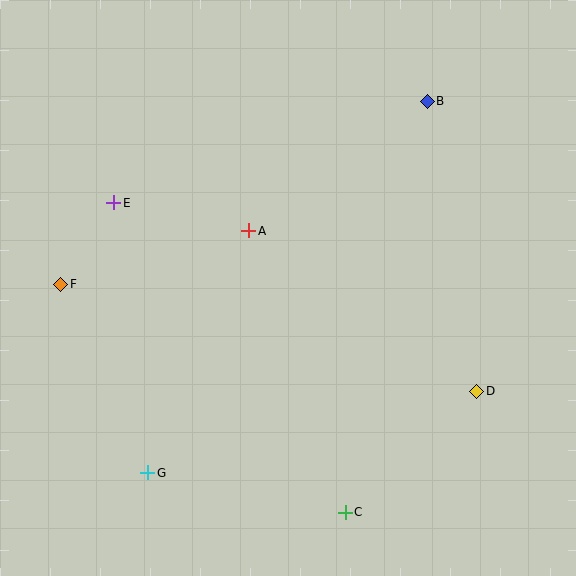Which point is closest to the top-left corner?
Point E is closest to the top-left corner.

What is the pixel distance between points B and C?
The distance between B and C is 419 pixels.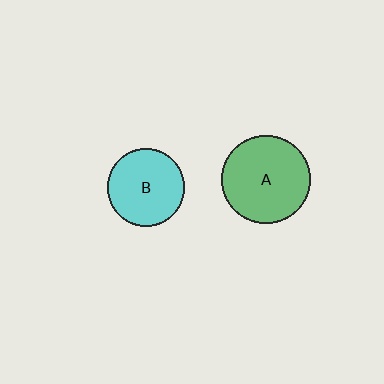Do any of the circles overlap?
No, none of the circles overlap.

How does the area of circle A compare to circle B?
Approximately 1.3 times.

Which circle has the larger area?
Circle A (green).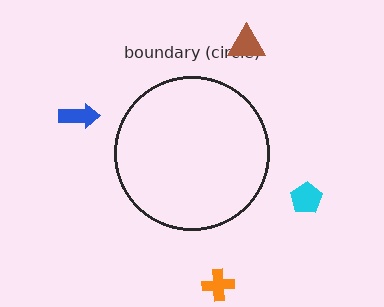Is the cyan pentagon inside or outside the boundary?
Outside.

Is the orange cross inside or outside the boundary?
Outside.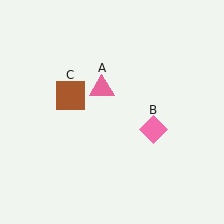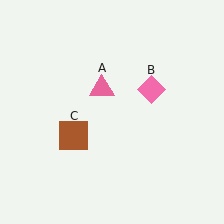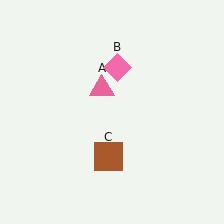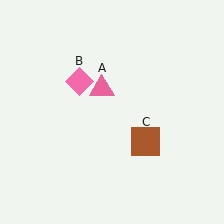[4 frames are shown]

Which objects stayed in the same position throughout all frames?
Pink triangle (object A) remained stationary.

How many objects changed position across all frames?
2 objects changed position: pink diamond (object B), brown square (object C).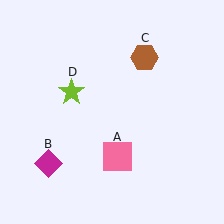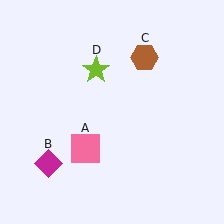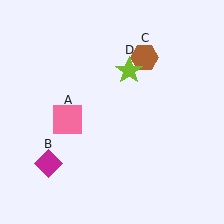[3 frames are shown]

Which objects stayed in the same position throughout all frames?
Magenta diamond (object B) and brown hexagon (object C) remained stationary.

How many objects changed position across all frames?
2 objects changed position: pink square (object A), lime star (object D).